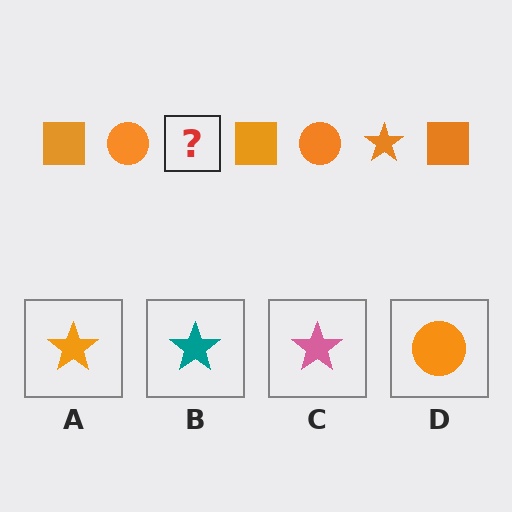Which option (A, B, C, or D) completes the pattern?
A.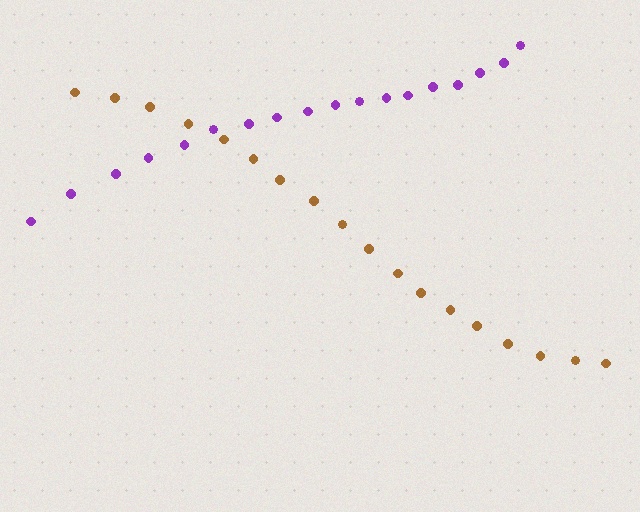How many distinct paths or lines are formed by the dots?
There are 2 distinct paths.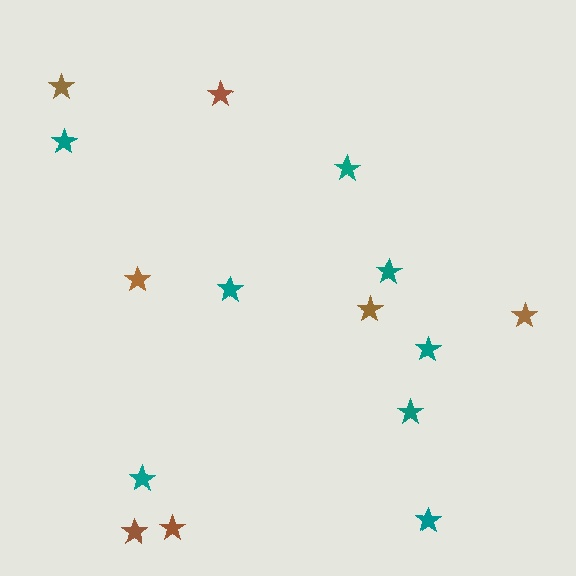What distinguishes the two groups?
There are 2 groups: one group of teal stars (8) and one group of brown stars (7).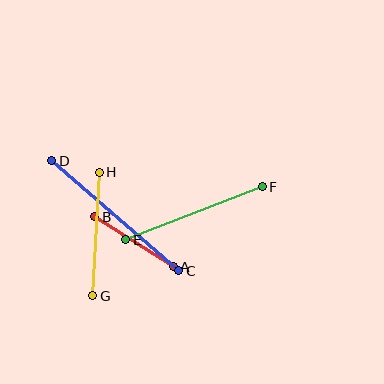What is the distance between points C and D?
The distance is approximately 168 pixels.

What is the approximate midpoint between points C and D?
The midpoint is at approximately (115, 216) pixels.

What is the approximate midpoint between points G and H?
The midpoint is at approximately (96, 234) pixels.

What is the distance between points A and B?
The distance is approximately 93 pixels.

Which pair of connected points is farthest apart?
Points C and D are farthest apart.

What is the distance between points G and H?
The distance is approximately 124 pixels.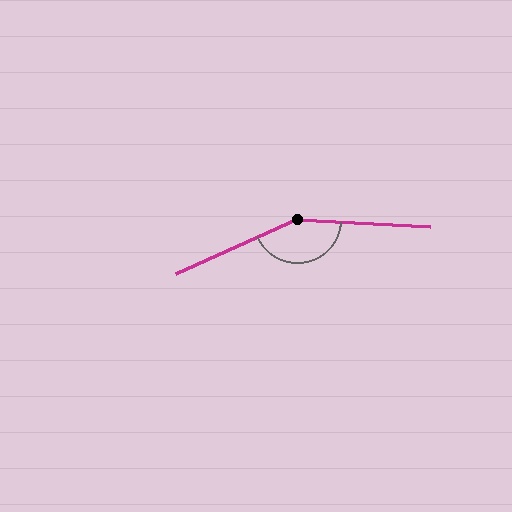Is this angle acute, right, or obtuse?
It is obtuse.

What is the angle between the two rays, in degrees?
Approximately 153 degrees.